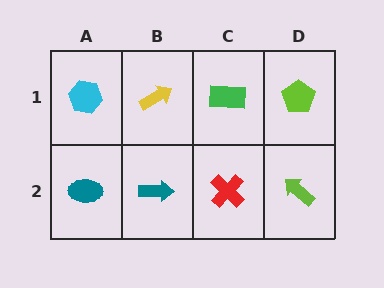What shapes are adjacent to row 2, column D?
A lime pentagon (row 1, column D), a red cross (row 2, column C).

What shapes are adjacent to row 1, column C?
A red cross (row 2, column C), a yellow arrow (row 1, column B), a lime pentagon (row 1, column D).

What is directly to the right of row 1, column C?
A lime pentagon.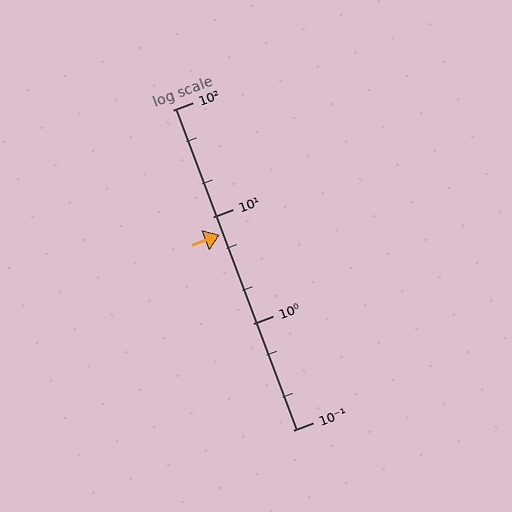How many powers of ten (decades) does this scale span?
The scale spans 3 decades, from 0.1 to 100.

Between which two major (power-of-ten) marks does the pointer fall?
The pointer is between 1 and 10.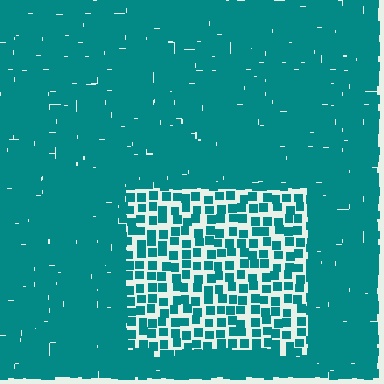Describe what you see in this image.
The image contains small teal elements arranged at two different densities. A rectangle-shaped region is visible where the elements are less densely packed than the surrounding area.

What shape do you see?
I see a rectangle.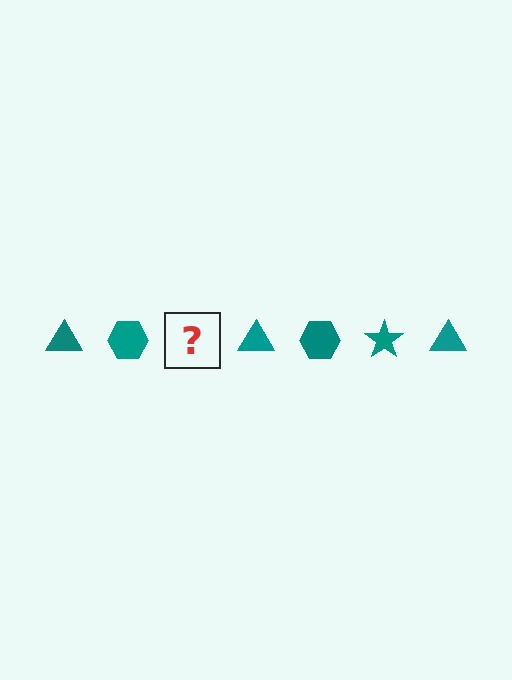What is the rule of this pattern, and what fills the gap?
The rule is that the pattern cycles through triangle, hexagon, star shapes in teal. The gap should be filled with a teal star.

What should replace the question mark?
The question mark should be replaced with a teal star.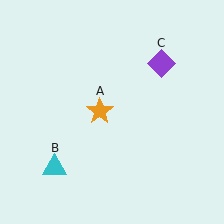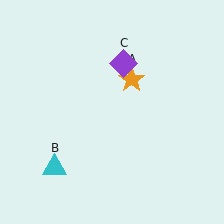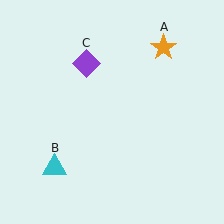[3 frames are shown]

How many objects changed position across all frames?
2 objects changed position: orange star (object A), purple diamond (object C).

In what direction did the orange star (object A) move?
The orange star (object A) moved up and to the right.